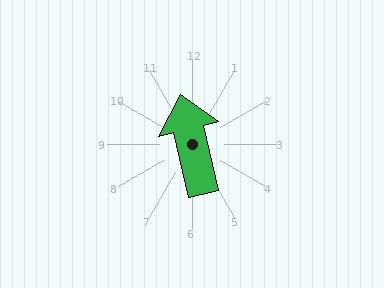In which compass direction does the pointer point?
North.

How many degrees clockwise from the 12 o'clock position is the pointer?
Approximately 347 degrees.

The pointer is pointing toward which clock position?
Roughly 12 o'clock.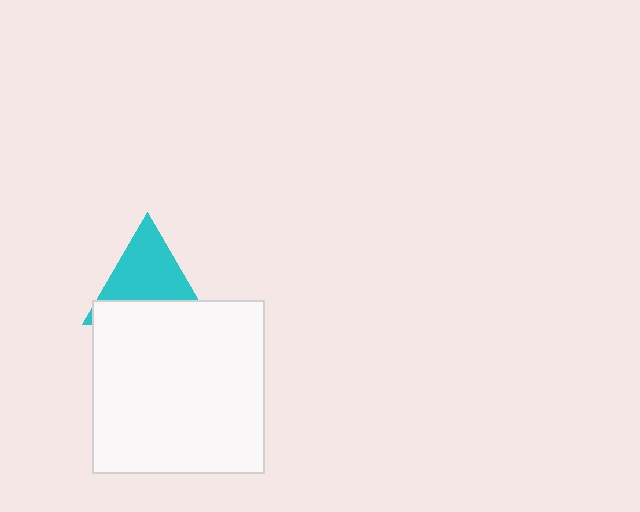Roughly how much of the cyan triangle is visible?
About half of it is visible (roughly 61%).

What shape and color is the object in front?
The object in front is a white square.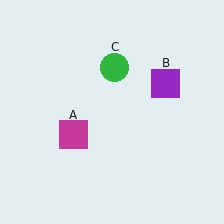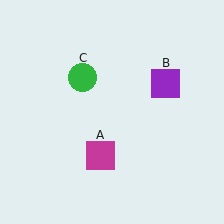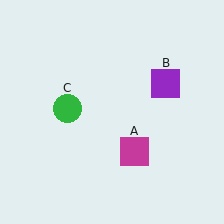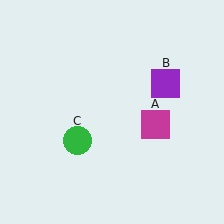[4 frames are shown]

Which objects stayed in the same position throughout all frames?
Purple square (object B) remained stationary.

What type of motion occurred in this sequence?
The magenta square (object A), green circle (object C) rotated counterclockwise around the center of the scene.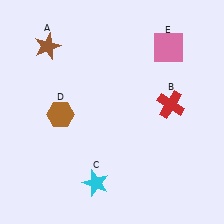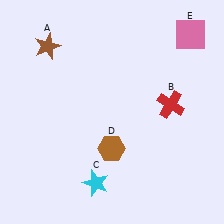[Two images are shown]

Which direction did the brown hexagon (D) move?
The brown hexagon (D) moved right.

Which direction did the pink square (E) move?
The pink square (E) moved right.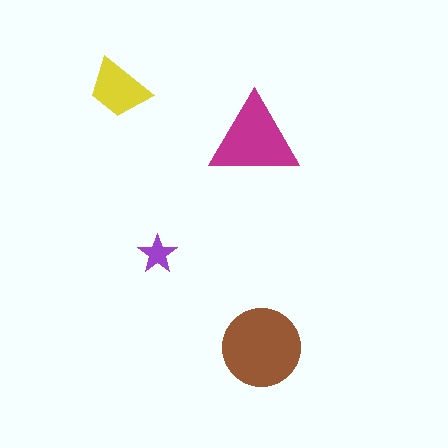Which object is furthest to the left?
The yellow trapezoid is leftmost.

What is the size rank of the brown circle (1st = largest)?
1st.